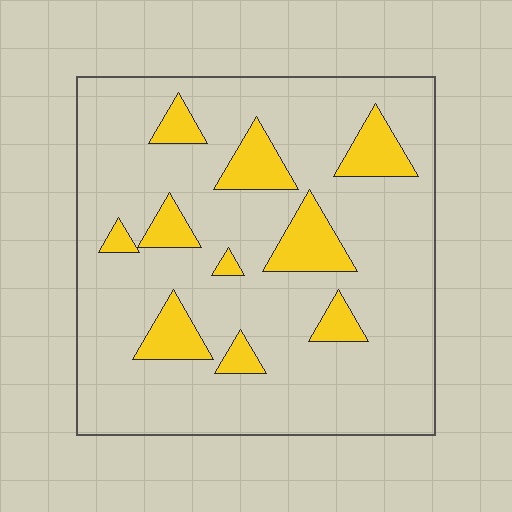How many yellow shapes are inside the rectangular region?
10.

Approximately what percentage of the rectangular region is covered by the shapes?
Approximately 15%.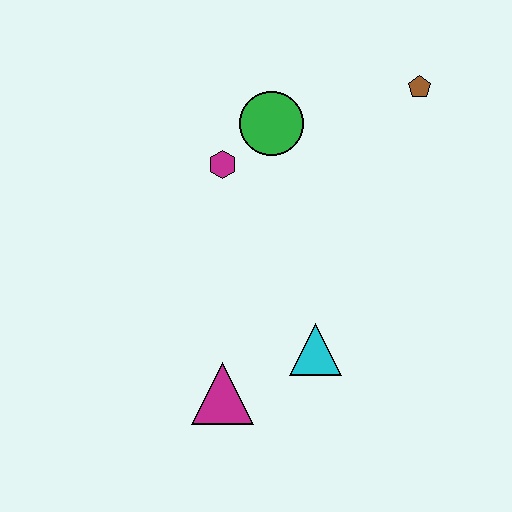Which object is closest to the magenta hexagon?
The green circle is closest to the magenta hexagon.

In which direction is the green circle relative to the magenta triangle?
The green circle is above the magenta triangle.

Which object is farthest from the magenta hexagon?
The magenta triangle is farthest from the magenta hexagon.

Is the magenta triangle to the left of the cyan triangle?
Yes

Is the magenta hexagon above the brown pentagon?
No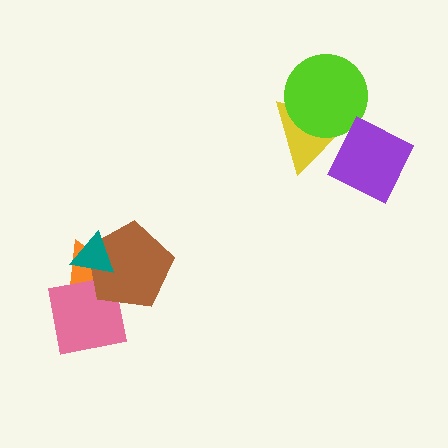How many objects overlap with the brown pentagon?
3 objects overlap with the brown pentagon.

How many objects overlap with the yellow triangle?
2 objects overlap with the yellow triangle.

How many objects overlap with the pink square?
3 objects overlap with the pink square.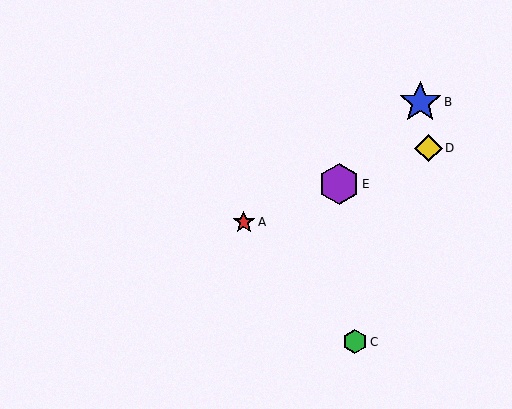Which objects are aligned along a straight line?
Objects A, D, E are aligned along a straight line.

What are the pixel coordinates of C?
Object C is at (355, 342).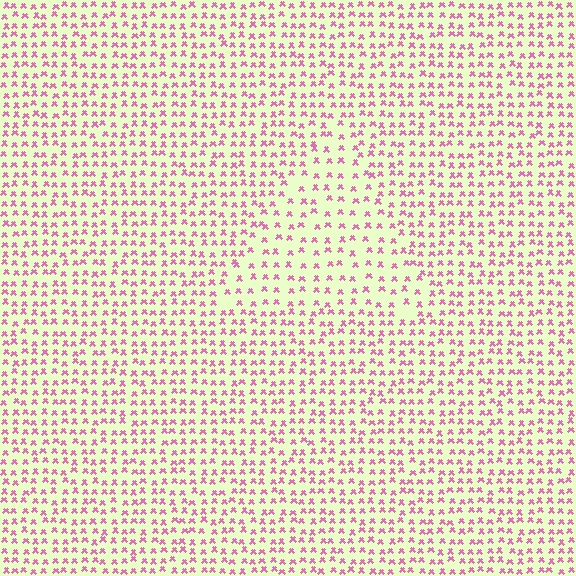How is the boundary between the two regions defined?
The boundary is defined by a change in element density (approximately 1.7x ratio). All elements are the same color, size, and shape.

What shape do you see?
I see a triangle.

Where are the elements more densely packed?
The elements are more densely packed outside the triangle boundary.